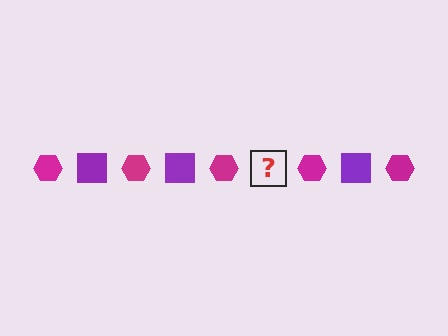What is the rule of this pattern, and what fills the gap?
The rule is that the pattern alternates between magenta hexagon and purple square. The gap should be filled with a purple square.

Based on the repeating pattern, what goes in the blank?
The blank should be a purple square.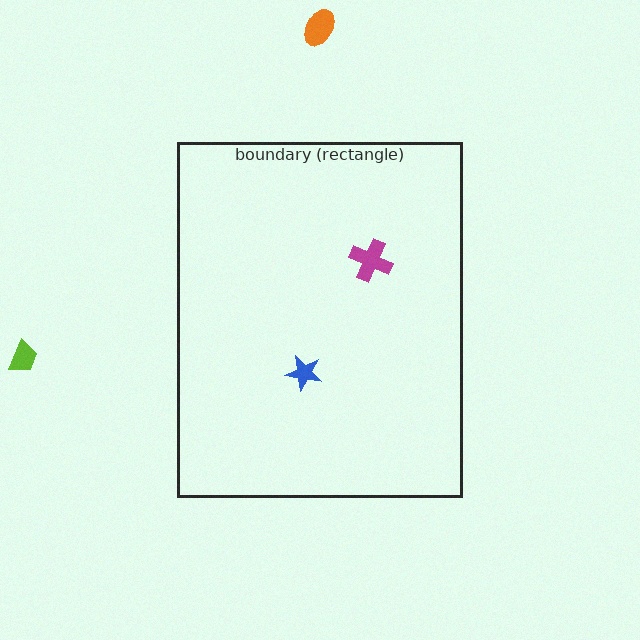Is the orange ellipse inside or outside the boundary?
Outside.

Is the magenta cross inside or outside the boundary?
Inside.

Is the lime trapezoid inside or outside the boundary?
Outside.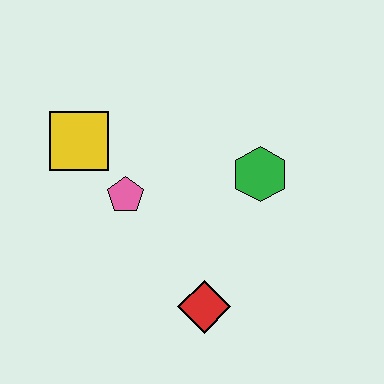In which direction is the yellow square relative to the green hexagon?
The yellow square is to the left of the green hexagon.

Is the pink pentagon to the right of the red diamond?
No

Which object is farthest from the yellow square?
The red diamond is farthest from the yellow square.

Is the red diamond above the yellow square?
No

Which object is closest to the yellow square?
The pink pentagon is closest to the yellow square.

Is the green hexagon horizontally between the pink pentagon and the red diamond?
No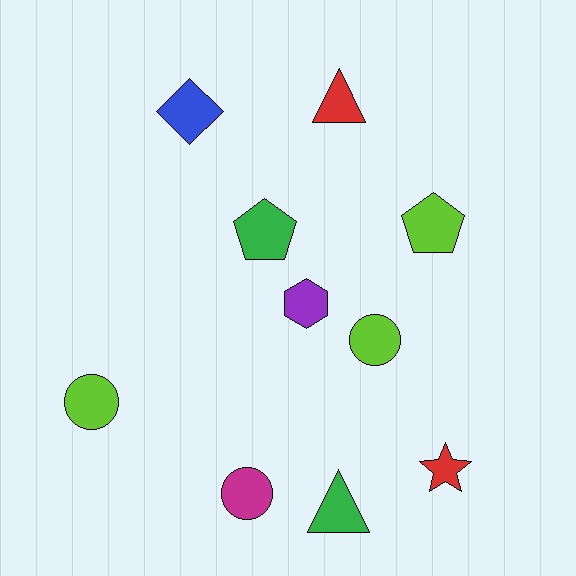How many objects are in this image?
There are 10 objects.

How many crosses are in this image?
There are no crosses.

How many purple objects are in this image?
There is 1 purple object.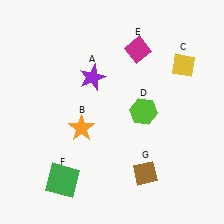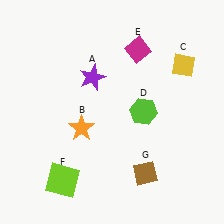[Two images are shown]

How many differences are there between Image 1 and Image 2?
There is 1 difference between the two images.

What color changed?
The square (F) changed from green in Image 1 to lime in Image 2.